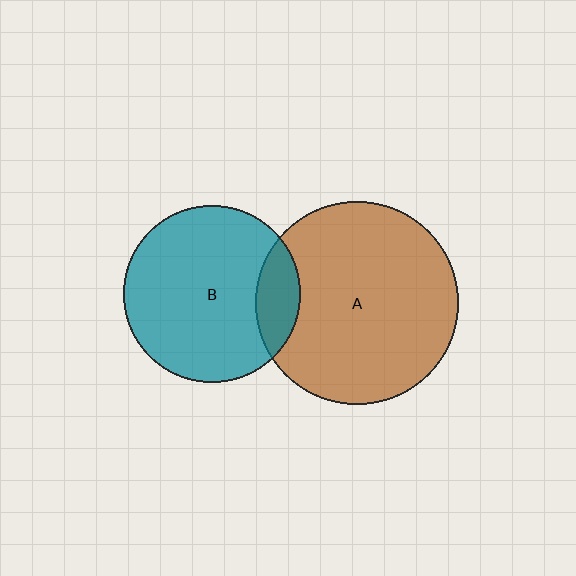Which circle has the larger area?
Circle A (brown).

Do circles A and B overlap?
Yes.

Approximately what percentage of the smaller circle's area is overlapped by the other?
Approximately 15%.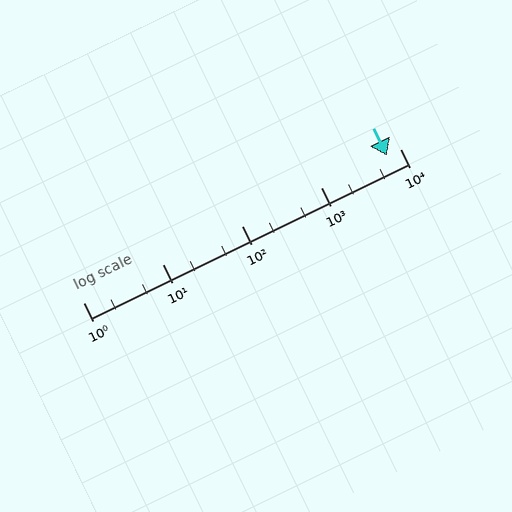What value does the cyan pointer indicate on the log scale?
The pointer indicates approximately 6900.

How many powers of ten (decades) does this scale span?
The scale spans 4 decades, from 1 to 10000.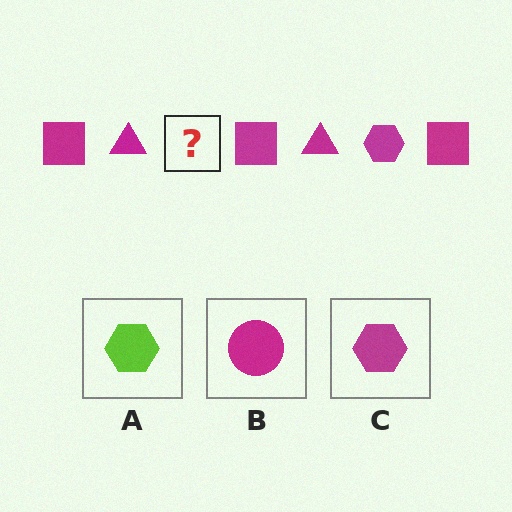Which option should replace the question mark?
Option C.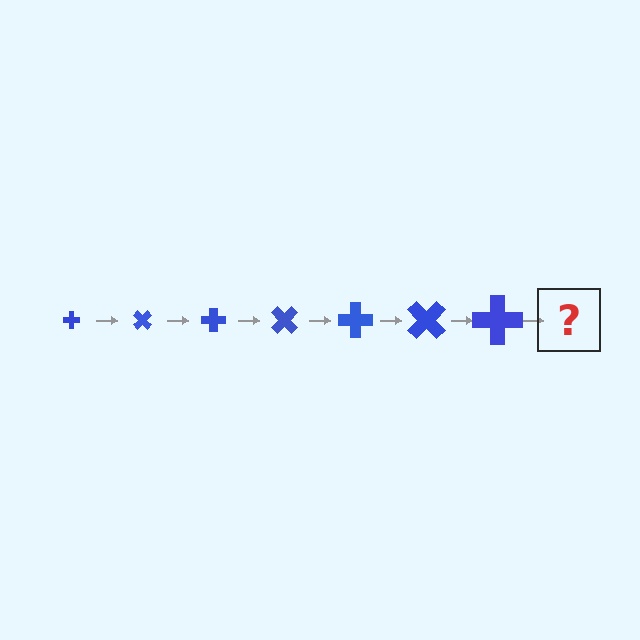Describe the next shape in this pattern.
It should be a cross, larger than the previous one and rotated 315 degrees from the start.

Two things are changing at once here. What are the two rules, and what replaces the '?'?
The two rules are that the cross grows larger each step and it rotates 45 degrees each step. The '?' should be a cross, larger than the previous one and rotated 315 degrees from the start.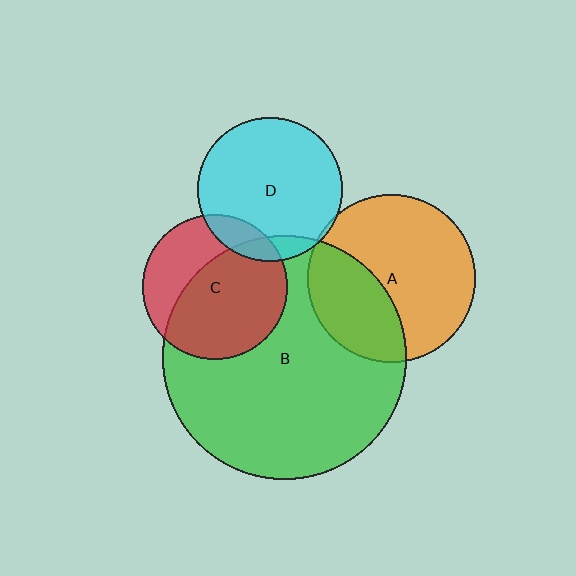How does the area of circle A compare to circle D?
Approximately 1.3 times.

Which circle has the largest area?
Circle B (green).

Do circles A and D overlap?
Yes.